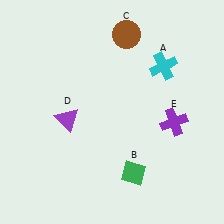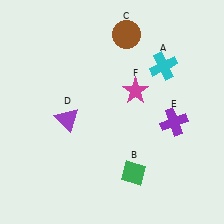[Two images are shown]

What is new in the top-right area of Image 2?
A magenta star (F) was added in the top-right area of Image 2.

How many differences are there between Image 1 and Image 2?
There is 1 difference between the two images.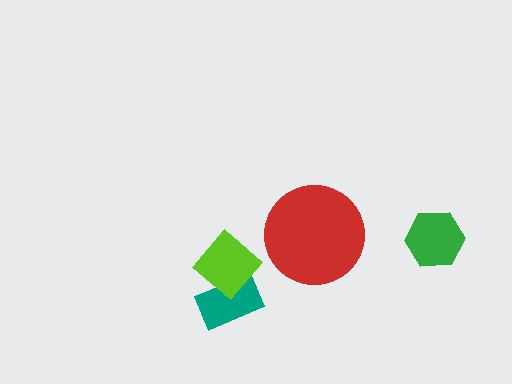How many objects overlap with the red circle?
0 objects overlap with the red circle.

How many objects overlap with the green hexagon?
0 objects overlap with the green hexagon.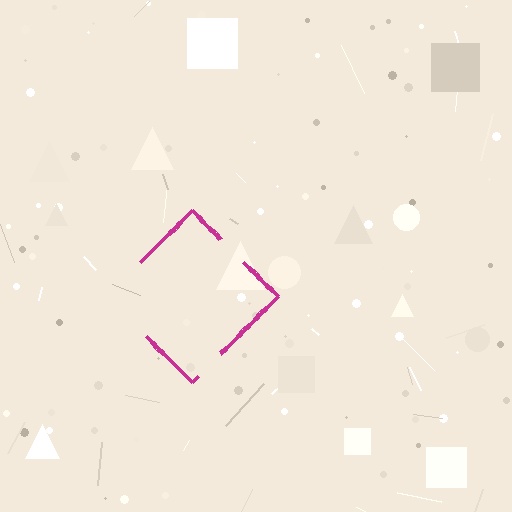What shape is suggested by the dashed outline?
The dashed outline suggests a diamond.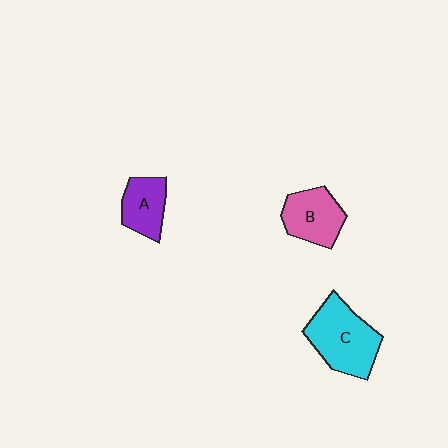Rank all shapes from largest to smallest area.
From largest to smallest: C (cyan), B (pink), A (purple).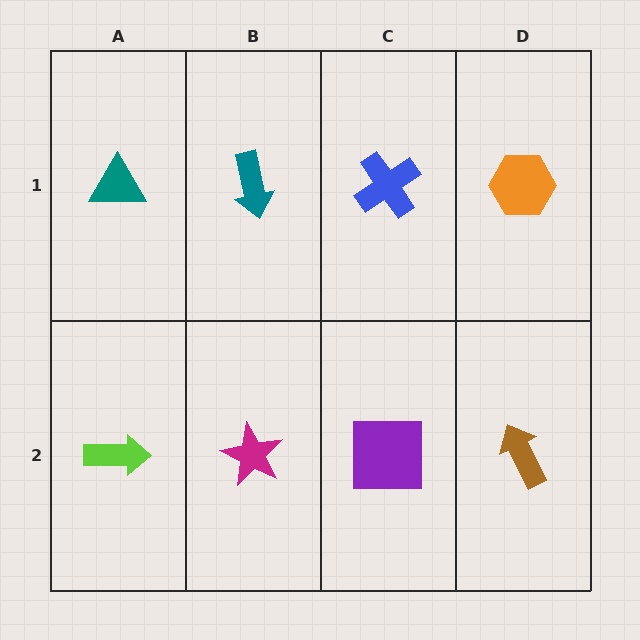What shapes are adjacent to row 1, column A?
A lime arrow (row 2, column A), a teal arrow (row 1, column B).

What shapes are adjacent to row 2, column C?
A blue cross (row 1, column C), a magenta star (row 2, column B), a brown arrow (row 2, column D).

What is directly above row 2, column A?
A teal triangle.